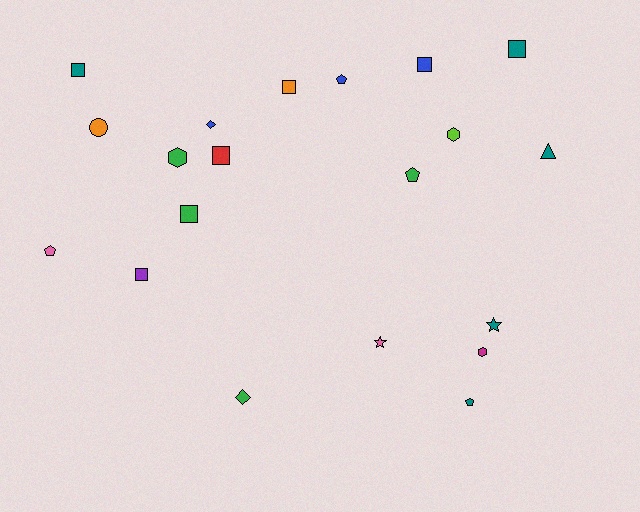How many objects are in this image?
There are 20 objects.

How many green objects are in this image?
There are 4 green objects.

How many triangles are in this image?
There is 1 triangle.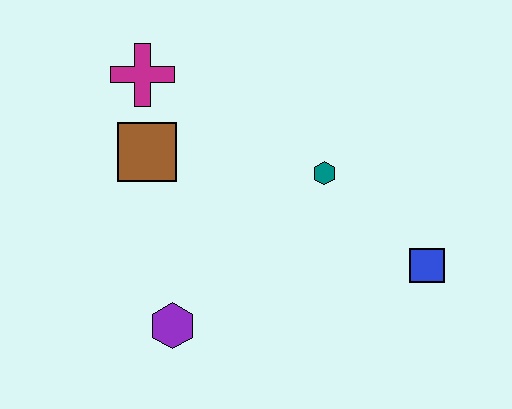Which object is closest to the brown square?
The magenta cross is closest to the brown square.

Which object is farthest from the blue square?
The magenta cross is farthest from the blue square.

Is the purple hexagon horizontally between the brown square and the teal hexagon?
Yes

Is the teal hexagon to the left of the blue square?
Yes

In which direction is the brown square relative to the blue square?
The brown square is to the left of the blue square.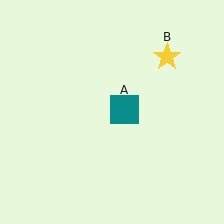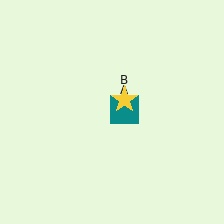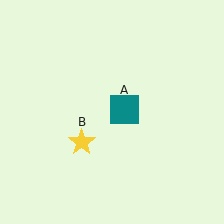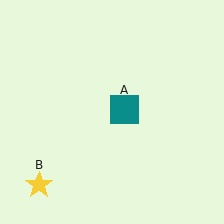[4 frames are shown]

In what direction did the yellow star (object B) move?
The yellow star (object B) moved down and to the left.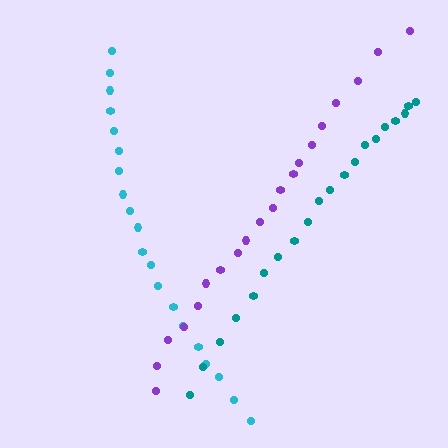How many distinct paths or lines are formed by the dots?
There are 3 distinct paths.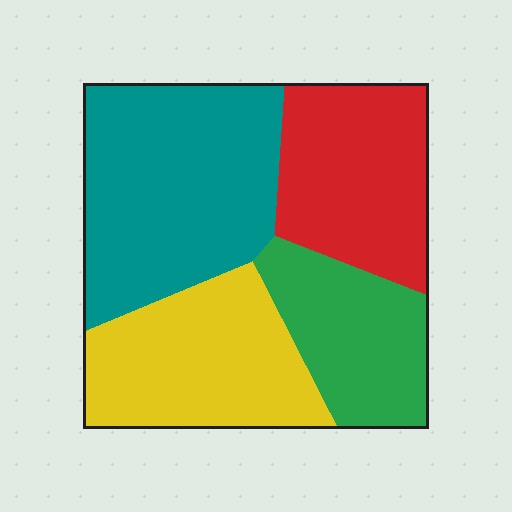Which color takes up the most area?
Teal, at roughly 35%.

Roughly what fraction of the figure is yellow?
Yellow takes up about one quarter (1/4) of the figure.